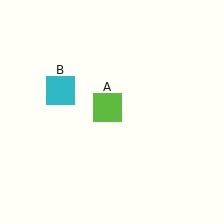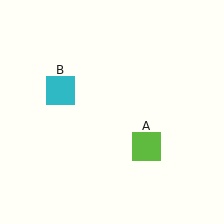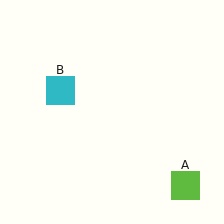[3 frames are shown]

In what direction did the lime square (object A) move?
The lime square (object A) moved down and to the right.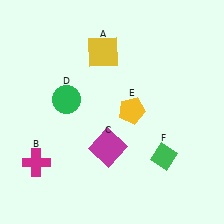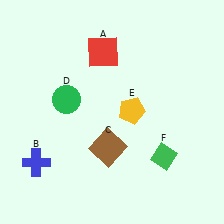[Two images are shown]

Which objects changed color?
A changed from yellow to red. B changed from magenta to blue. C changed from magenta to brown.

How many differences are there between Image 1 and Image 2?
There are 3 differences between the two images.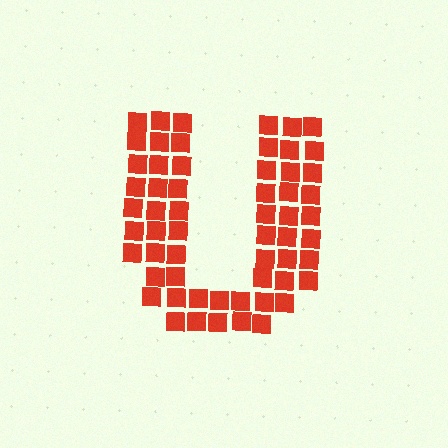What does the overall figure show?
The overall figure shows the letter U.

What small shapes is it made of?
It is made of small squares.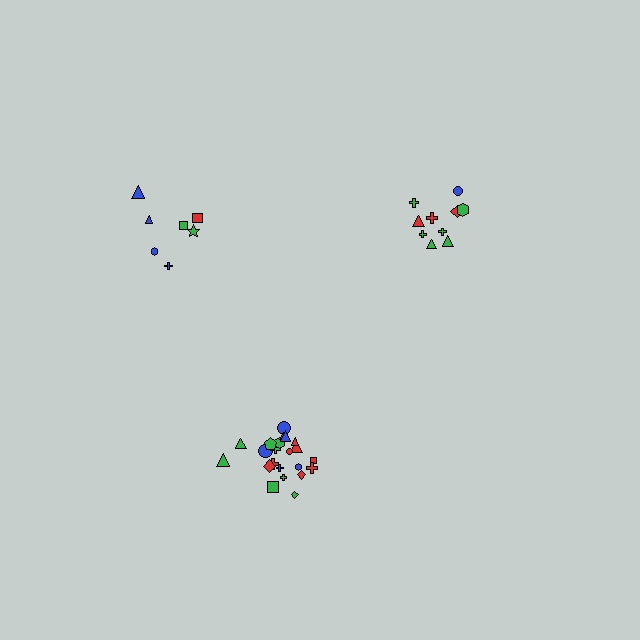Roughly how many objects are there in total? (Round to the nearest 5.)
Roughly 40 objects in total.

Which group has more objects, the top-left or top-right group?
The top-right group.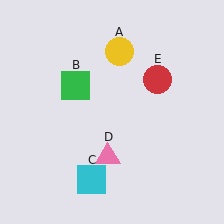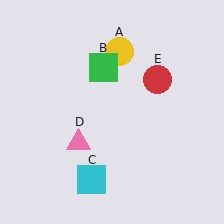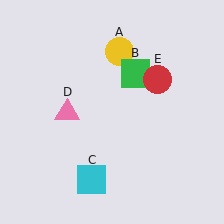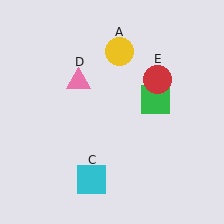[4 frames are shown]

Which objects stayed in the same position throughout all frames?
Yellow circle (object A) and cyan square (object C) and red circle (object E) remained stationary.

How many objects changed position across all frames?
2 objects changed position: green square (object B), pink triangle (object D).